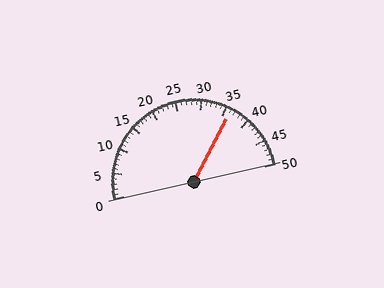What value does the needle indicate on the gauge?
The needle indicates approximately 36.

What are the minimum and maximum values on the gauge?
The gauge ranges from 0 to 50.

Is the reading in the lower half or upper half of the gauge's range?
The reading is in the upper half of the range (0 to 50).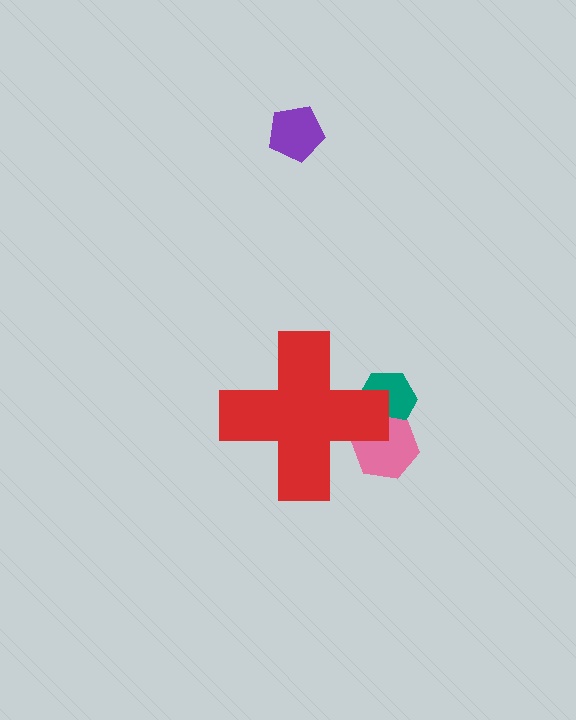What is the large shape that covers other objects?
A red cross.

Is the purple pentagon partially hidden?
No, the purple pentagon is fully visible.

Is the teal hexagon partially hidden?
Yes, the teal hexagon is partially hidden behind the red cross.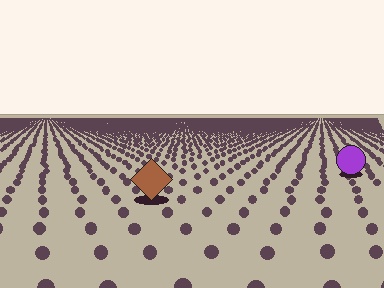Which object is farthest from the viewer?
The purple circle is farthest from the viewer. It appears smaller and the ground texture around it is denser.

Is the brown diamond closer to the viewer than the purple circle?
Yes. The brown diamond is closer — you can tell from the texture gradient: the ground texture is coarser near it.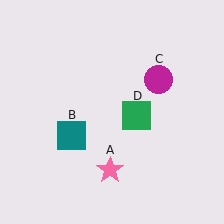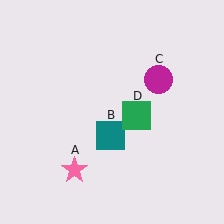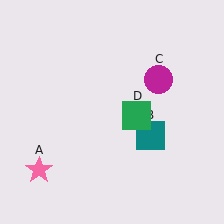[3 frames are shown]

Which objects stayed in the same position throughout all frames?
Magenta circle (object C) and green square (object D) remained stationary.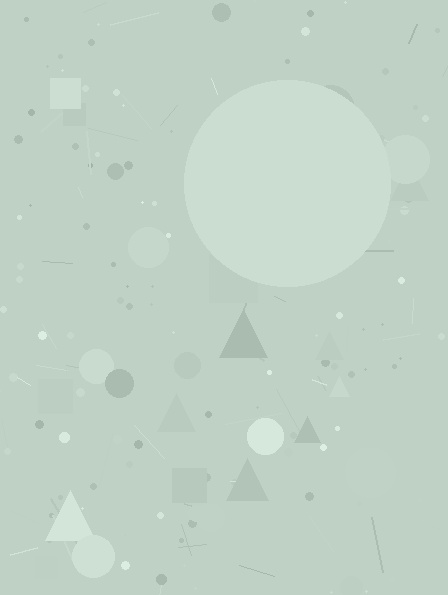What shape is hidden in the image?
A circle is hidden in the image.